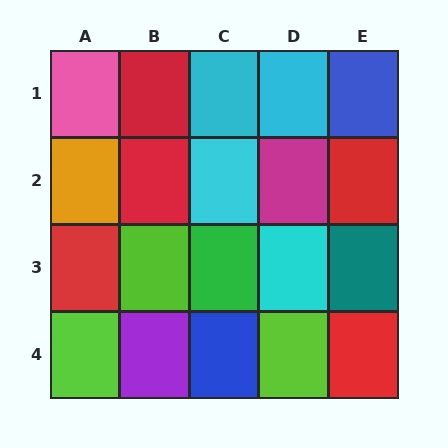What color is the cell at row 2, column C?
Cyan.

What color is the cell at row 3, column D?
Cyan.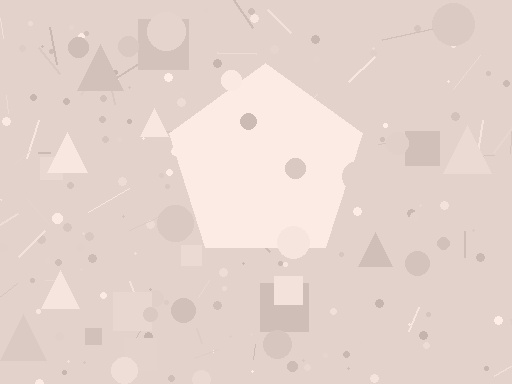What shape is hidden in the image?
A pentagon is hidden in the image.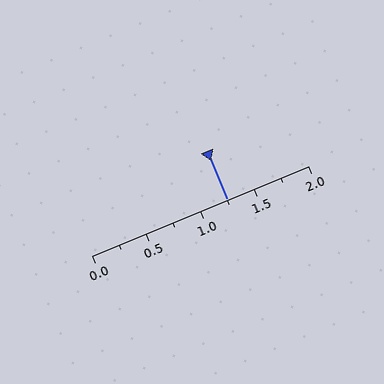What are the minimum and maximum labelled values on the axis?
The axis runs from 0.0 to 2.0.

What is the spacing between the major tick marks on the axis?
The major ticks are spaced 0.5 apart.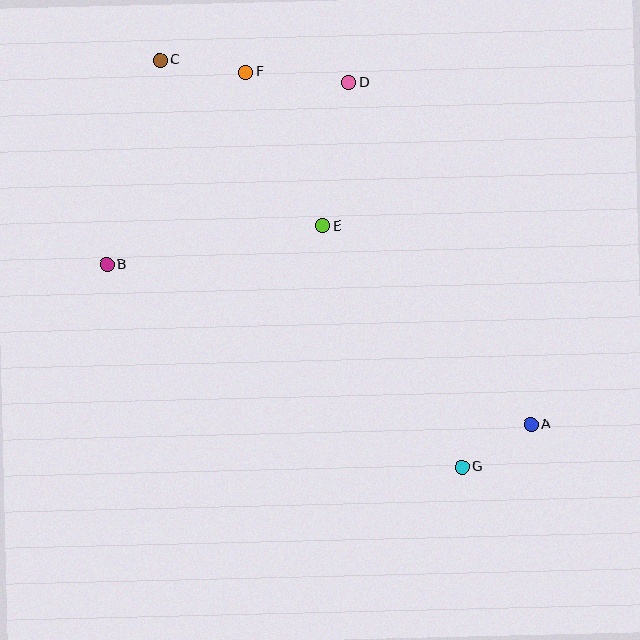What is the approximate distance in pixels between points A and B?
The distance between A and B is approximately 453 pixels.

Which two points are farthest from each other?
Points A and C are farthest from each other.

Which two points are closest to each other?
Points A and G are closest to each other.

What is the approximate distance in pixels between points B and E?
The distance between B and E is approximately 219 pixels.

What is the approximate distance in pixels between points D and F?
The distance between D and F is approximately 104 pixels.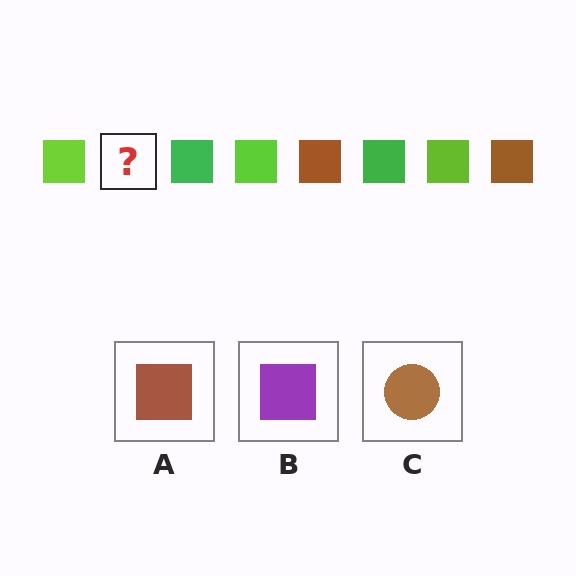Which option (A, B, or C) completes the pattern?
A.